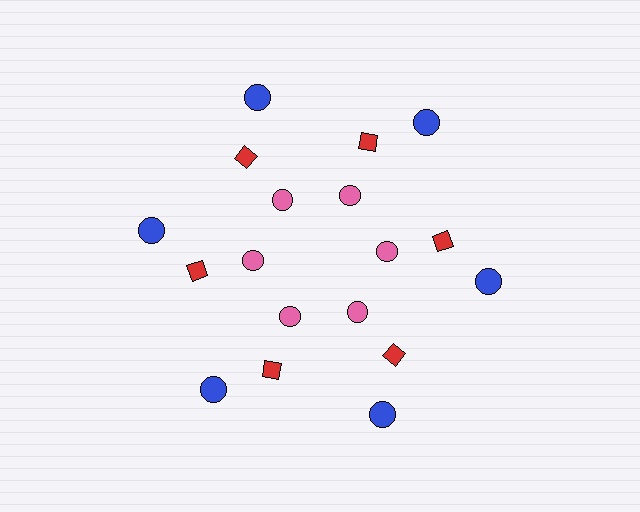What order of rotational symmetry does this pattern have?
This pattern has 6-fold rotational symmetry.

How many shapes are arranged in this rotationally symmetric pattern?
There are 18 shapes, arranged in 6 groups of 3.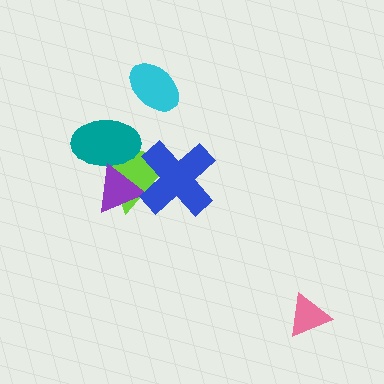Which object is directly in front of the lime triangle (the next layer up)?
The teal ellipse is directly in front of the lime triangle.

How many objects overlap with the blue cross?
2 objects overlap with the blue cross.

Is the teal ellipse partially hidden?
Yes, it is partially covered by another shape.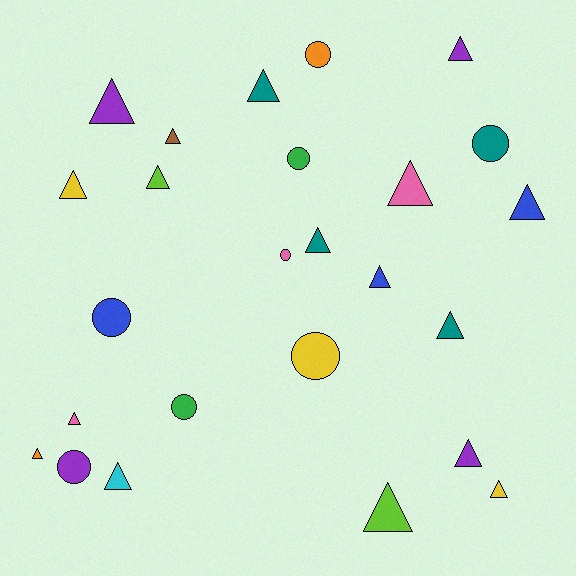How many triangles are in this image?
There are 17 triangles.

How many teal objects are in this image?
There are 4 teal objects.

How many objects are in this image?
There are 25 objects.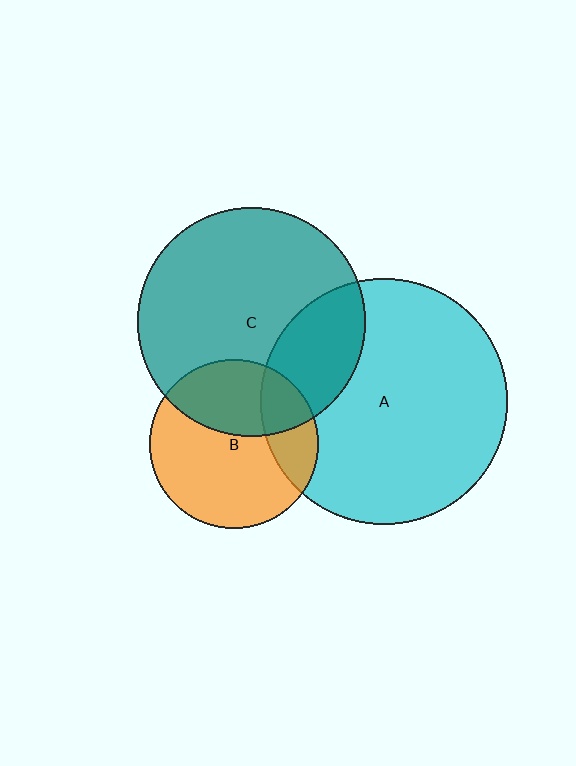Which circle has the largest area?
Circle A (cyan).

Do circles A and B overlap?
Yes.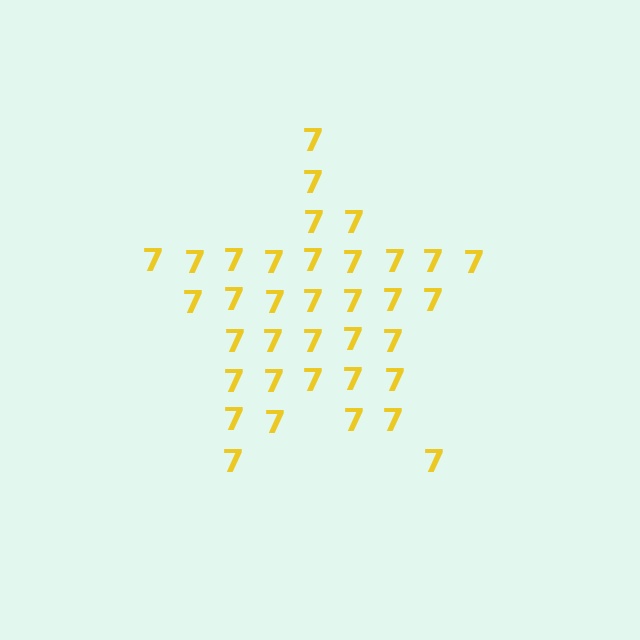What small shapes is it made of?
It is made of small digit 7's.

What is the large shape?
The large shape is a star.